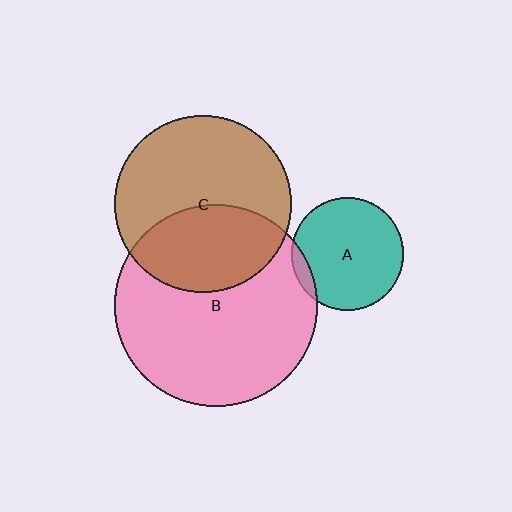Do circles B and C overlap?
Yes.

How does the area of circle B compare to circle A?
Approximately 3.3 times.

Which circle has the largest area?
Circle B (pink).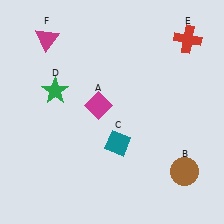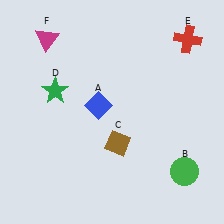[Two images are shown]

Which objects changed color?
A changed from magenta to blue. B changed from brown to green. C changed from teal to brown.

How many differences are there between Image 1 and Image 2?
There are 3 differences between the two images.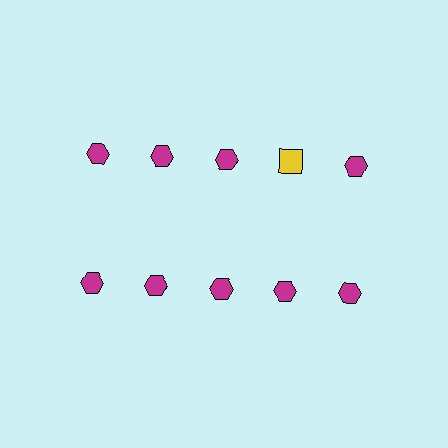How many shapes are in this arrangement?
There are 10 shapes arranged in a grid pattern.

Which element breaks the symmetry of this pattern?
The yellow square in the top row, second from right column breaks the symmetry. All other shapes are magenta hexagons.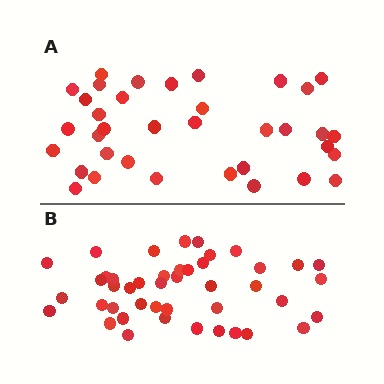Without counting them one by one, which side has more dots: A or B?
Region B (the bottom region) has more dots.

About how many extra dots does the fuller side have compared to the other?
Region B has roughly 8 or so more dots than region A.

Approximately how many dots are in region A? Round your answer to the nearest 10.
About 40 dots. (The exact count is 36, which rounds to 40.)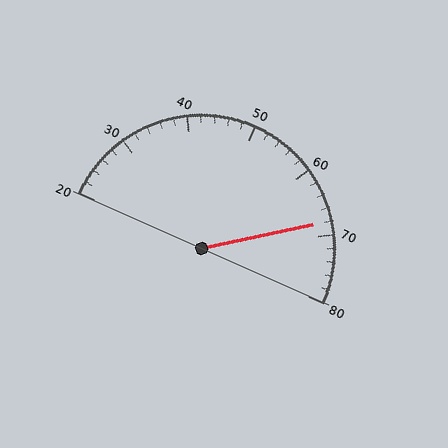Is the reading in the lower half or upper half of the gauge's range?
The reading is in the upper half of the range (20 to 80).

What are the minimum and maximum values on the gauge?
The gauge ranges from 20 to 80.